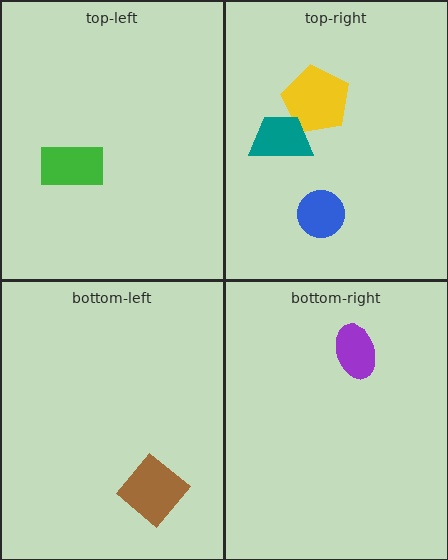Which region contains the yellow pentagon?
The top-right region.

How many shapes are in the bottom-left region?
1.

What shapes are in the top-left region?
The green rectangle.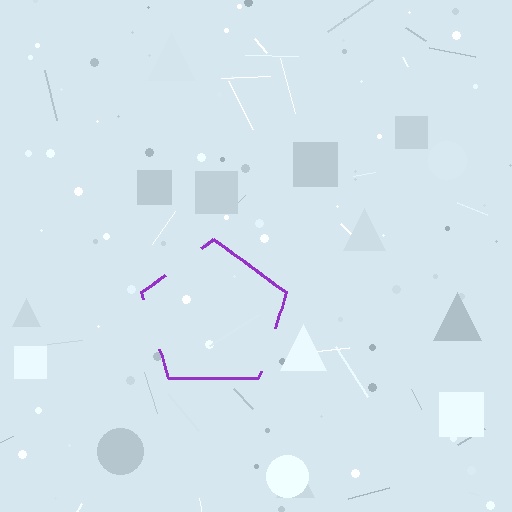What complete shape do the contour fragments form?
The contour fragments form a pentagon.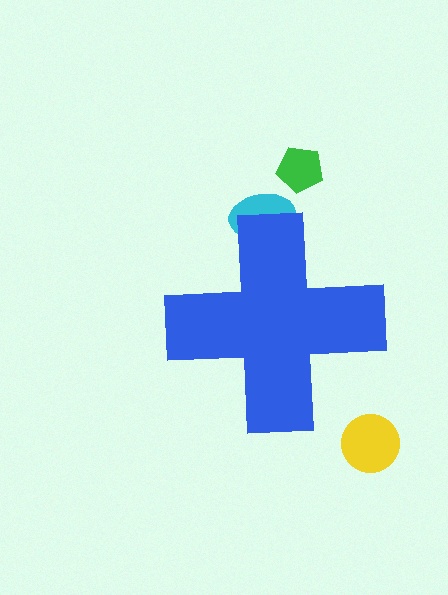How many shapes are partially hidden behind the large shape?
1 shape is partially hidden.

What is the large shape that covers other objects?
A blue cross.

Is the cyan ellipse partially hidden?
Yes, the cyan ellipse is partially hidden behind the blue cross.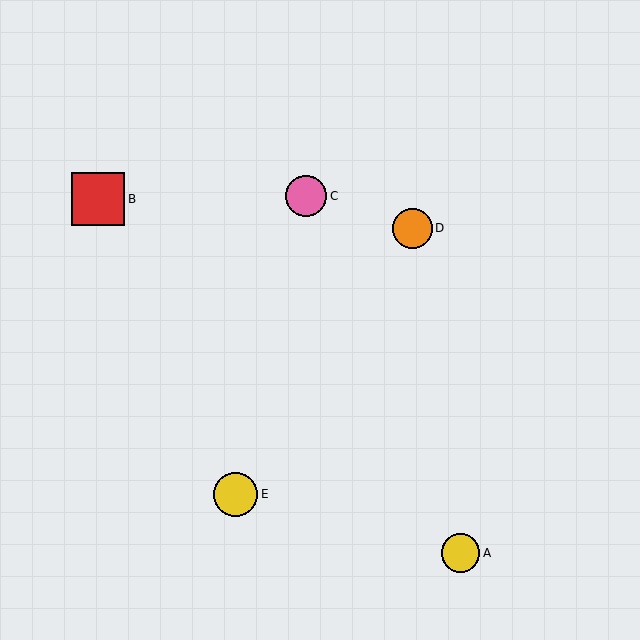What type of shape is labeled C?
Shape C is a pink circle.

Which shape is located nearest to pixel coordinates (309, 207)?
The pink circle (labeled C) at (306, 196) is nearest to that location.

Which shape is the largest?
The red square (labeled B) is the largest.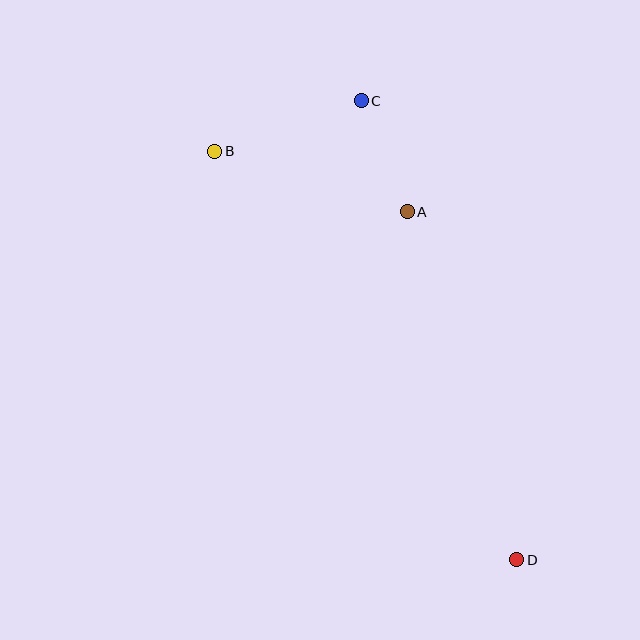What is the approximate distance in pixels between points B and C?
The distance between B and C is approximately 155 pixels.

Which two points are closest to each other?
Points A and C are closest to each other.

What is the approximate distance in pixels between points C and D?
The distance between C and D is approximately 485 pixels.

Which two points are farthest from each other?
Points B and D are farthest from each other.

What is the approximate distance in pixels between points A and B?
The distance between A and B is approximately 202 pixels.